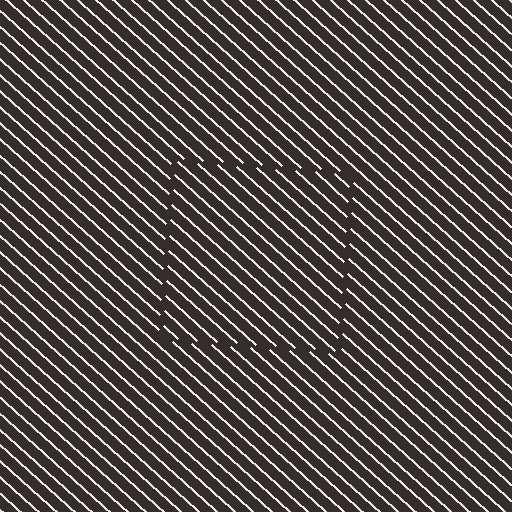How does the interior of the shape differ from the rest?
The interior of the shape contains the same grating, shifted by half a period — the contour is defined by the phase discontinuity where line-ends from the inner and outer gratings abut.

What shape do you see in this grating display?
An illusory square. The interior of the shape contains the same grating, shifted by half a period — the contour is defined by the phase discontinuity where line-ends from the inner and outer gratings abut.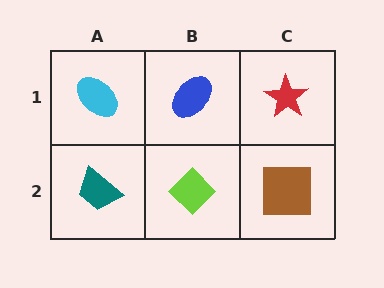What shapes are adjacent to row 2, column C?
A red star (row 1, column C), a lime diamond (row 2, column B).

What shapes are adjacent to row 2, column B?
A blue ellipse (row 1, column B), a teal trapezoid (row 2, column A), a brown square (row 2, column C).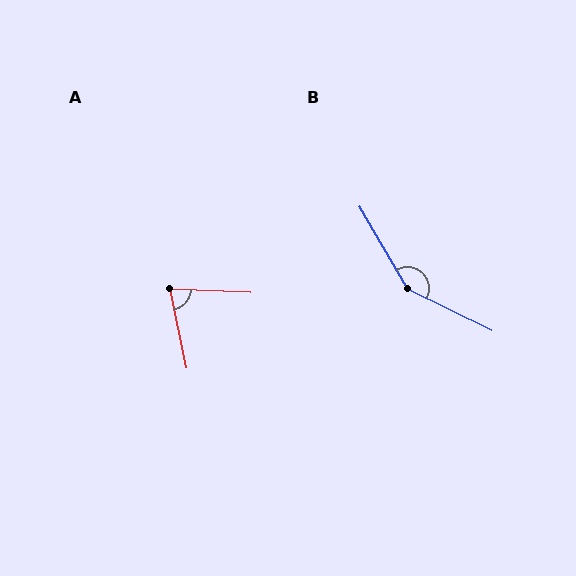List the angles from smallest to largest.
A (76°), B (147°).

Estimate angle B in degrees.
Approximately 147 degrees.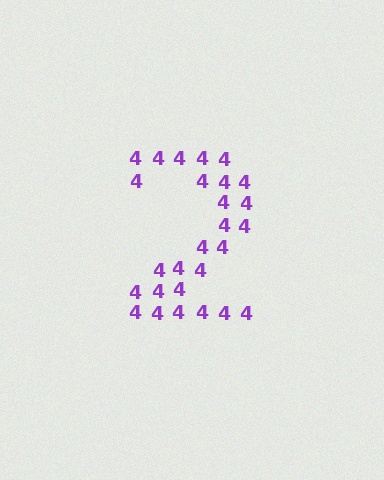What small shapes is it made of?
It is made of small digit 4's.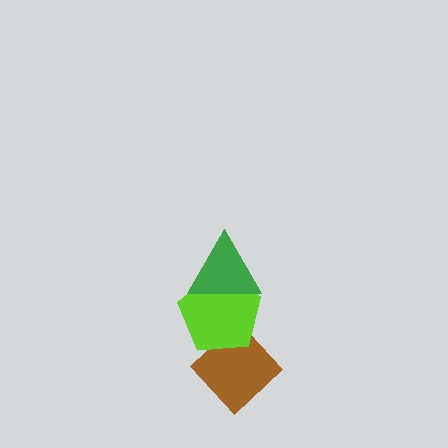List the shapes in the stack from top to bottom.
From top to bottom: the green triangle, the lime pentagon, the brown diamond.